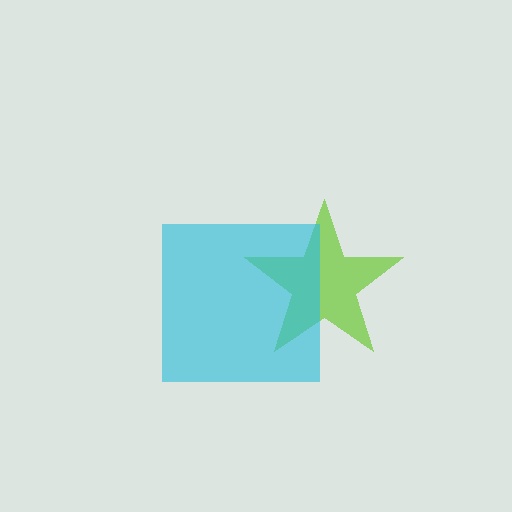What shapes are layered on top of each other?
The layered shapes are: a lime star, a cyan square.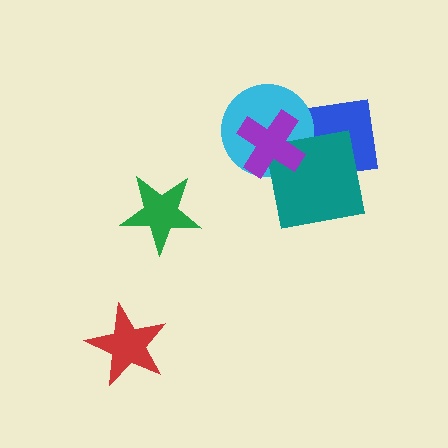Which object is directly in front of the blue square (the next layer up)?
The cyan circle is directly in front of the blue square.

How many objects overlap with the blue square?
3 objects overlap with the blue square.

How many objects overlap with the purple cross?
3 objects overlap with the purple cross.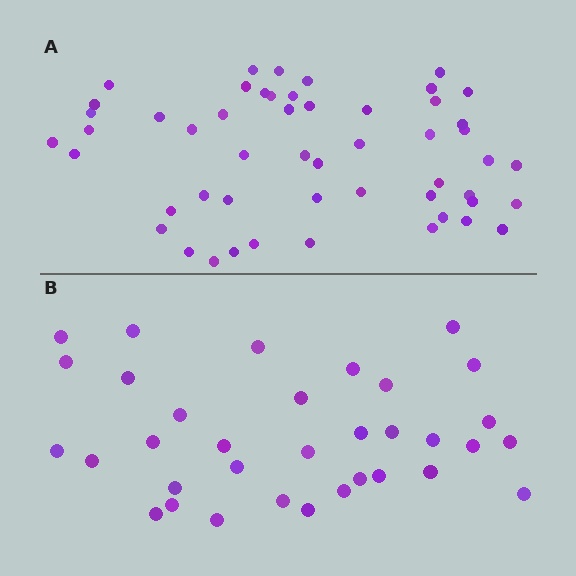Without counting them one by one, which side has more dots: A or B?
Region A (the top region) has more dots.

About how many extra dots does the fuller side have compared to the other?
Region A has approximately 20 more dots than region B.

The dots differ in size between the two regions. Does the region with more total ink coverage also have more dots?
No. Region B has more total ink coverage because its dots are larger, but region A actually contains more individual dots. Total area can be misleading — the number of items is what matters here.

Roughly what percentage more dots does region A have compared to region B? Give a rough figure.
About 55% more.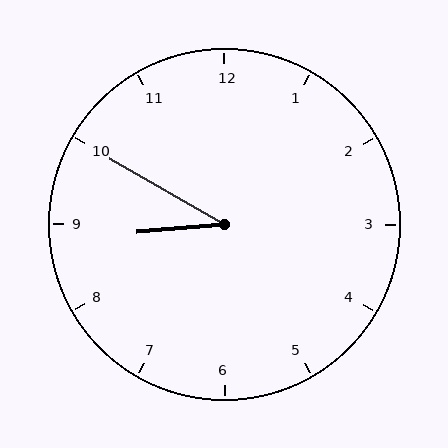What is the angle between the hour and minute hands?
Approximately 35 degrees.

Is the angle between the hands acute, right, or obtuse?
It is acute.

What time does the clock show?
8:50.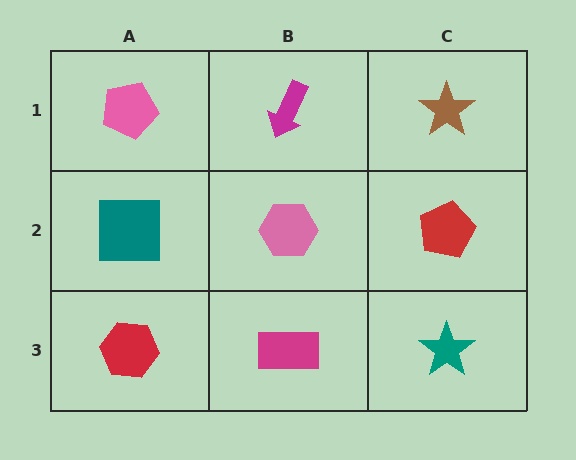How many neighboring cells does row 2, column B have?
4.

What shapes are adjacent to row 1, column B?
A pink hexagon (row 2, column B), a pink pentagon (row 1, column A), a brown star (row 1, column C).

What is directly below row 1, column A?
A teal square.